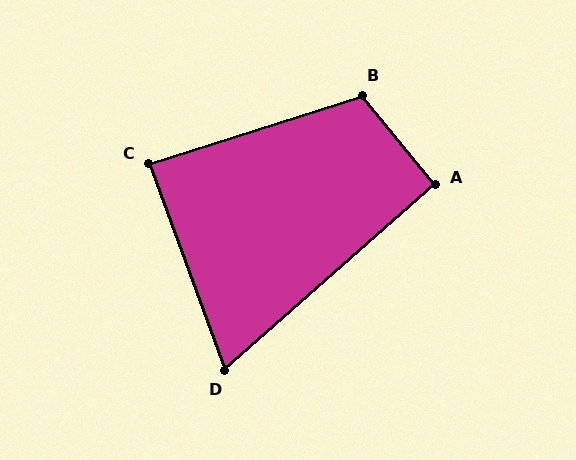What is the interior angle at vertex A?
Approximately 92 degrees (approximately right).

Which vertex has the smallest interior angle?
D, at approximately 69 degrees.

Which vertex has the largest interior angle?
B, at approximately 111 degrees.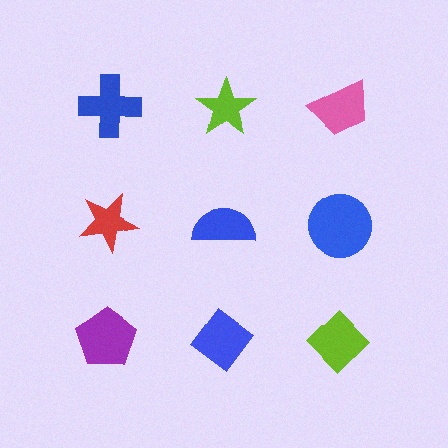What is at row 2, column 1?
A red star.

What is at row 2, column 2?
A blue semicircle.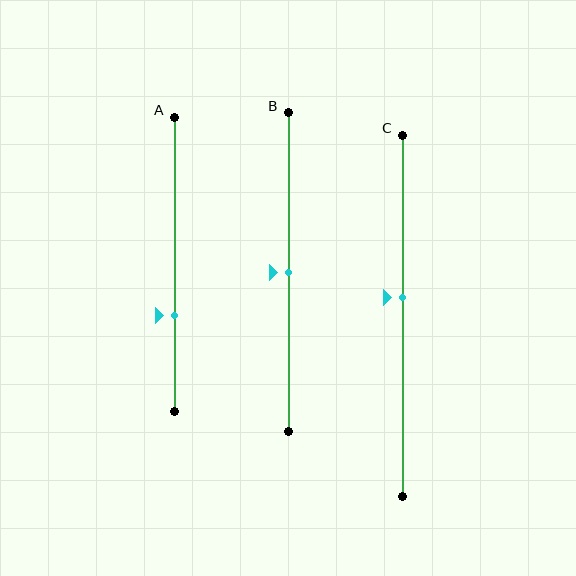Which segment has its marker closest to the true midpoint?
Segment B has its marker closest to the true midpoint.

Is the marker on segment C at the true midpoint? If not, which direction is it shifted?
No, the marker on segment C is shifted upward by about 5% of the segment length.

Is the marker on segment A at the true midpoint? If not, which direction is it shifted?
No, the marker on segment A is shifted downward by about 17% of the segment length.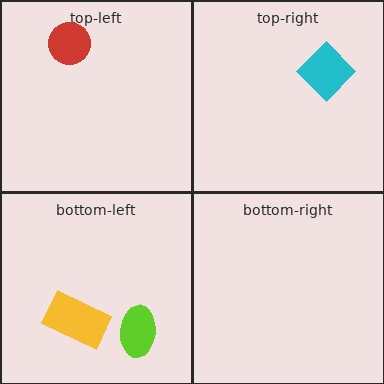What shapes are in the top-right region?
The cyan diamond.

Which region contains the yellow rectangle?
The bottom-left region.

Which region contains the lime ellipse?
The bottom-left region.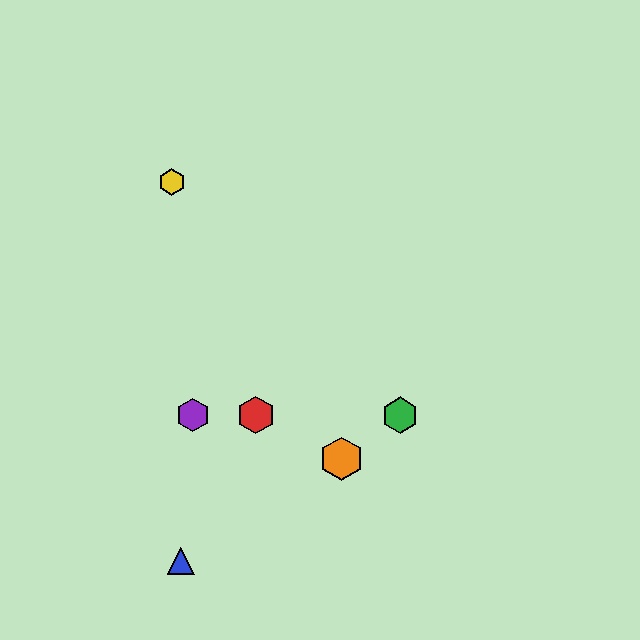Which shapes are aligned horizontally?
The red hexagon, the green hexagon, the purple hexagon are aligned horizontally.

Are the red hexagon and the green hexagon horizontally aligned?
Yes, both are at y≈415.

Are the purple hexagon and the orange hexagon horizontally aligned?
No, the purple hexagon is at y≈415 and the orange hexagon is at y≈459.